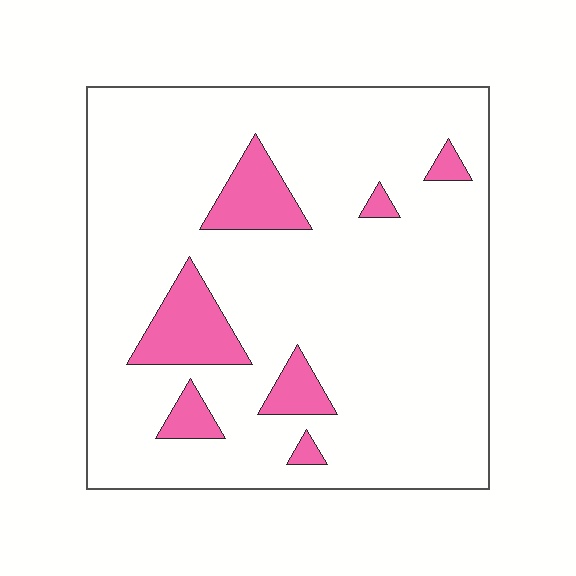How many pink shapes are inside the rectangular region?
7.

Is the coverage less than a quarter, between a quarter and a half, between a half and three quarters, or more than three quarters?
Less than a quarter.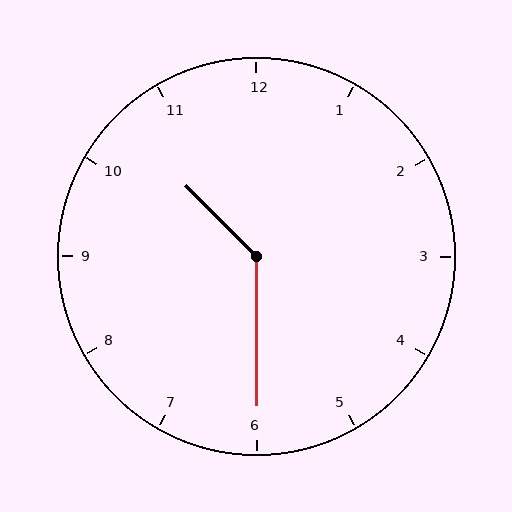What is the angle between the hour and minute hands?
Approximately 135 degrees.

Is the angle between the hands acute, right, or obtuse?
It is obtuse.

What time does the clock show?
10:30.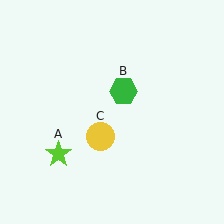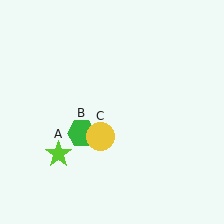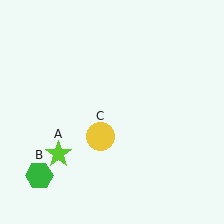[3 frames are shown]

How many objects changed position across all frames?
1 object changed position: green hexagon (object B).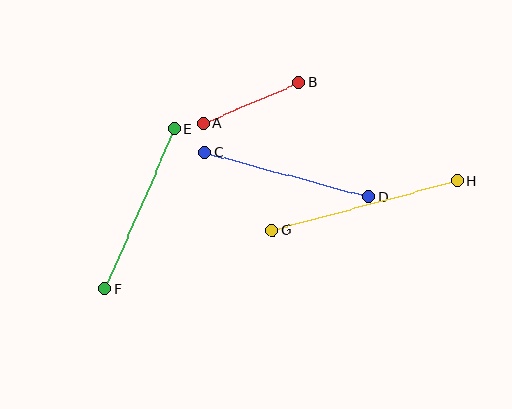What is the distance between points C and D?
The distance is approximately 170 pixels.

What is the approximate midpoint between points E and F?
The midpoint is at approximately (140, 209) pixels.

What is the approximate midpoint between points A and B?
The midpoint is at approximately (251, 103) pixels.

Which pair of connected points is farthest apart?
Points G and H are farthest apart.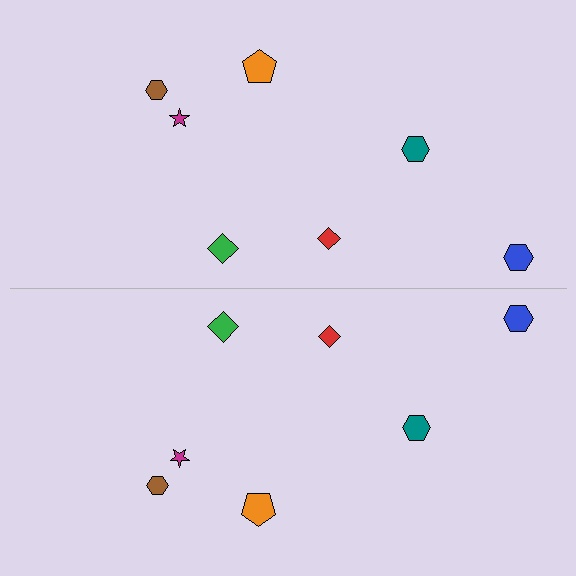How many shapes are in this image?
There are 14 shapes in this image.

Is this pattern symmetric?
Yes, this pattern has bilateral (reflection) symmetry.